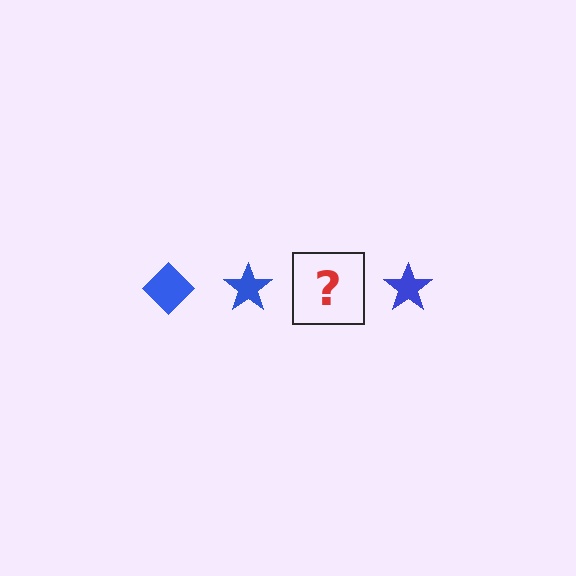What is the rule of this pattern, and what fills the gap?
The rule is that the pattern cycles through diamond, star shapes in blue. The gap should be filled with a blue diamond.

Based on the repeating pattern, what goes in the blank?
The blank should be a blue diamond.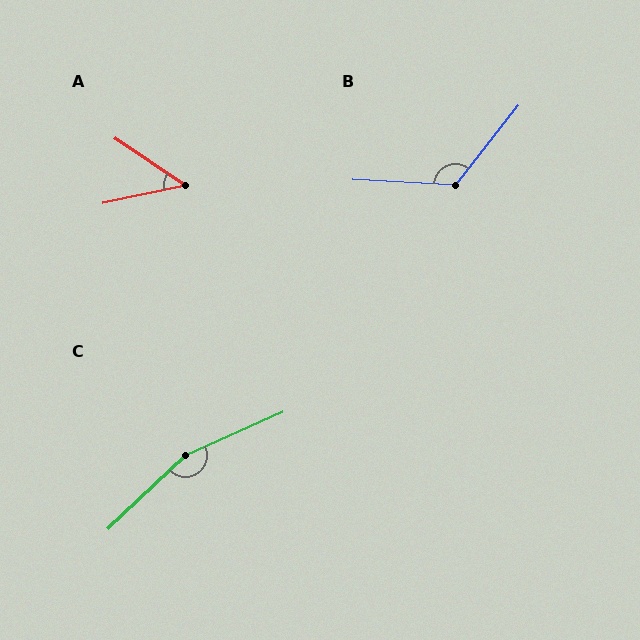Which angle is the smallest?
A, at approximately 46 degrees.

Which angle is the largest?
C, at approximately 160 degrees.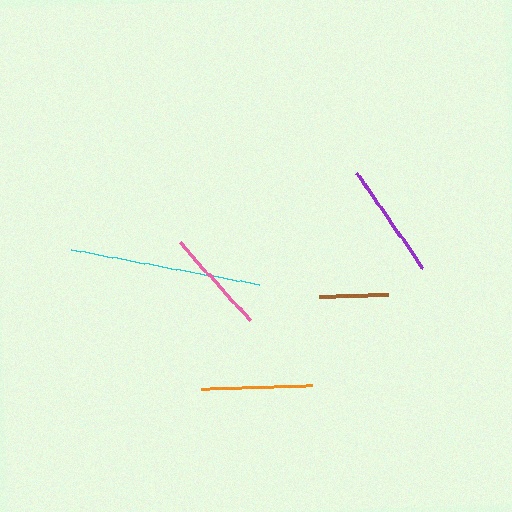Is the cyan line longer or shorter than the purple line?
The cyan line is longer than the purple line.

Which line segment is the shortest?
The brown line is the shortest at approximately 68 pixels.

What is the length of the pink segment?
The pink segment is approximately 105 pixels long.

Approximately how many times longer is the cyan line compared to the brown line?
The cyan line is approximately 2.8 times the length of the brown line.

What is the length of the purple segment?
The purple segment is approximately 115 pixels long.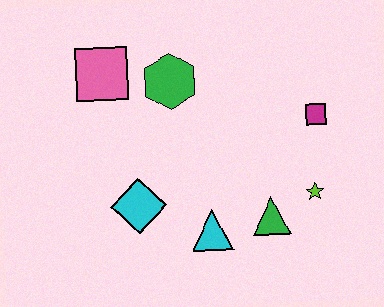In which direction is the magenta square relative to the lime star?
The magenta square is above the lime star.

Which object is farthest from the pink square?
The lime star is farthest from the pink square.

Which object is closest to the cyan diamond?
The cyan triangle is closest to the cyan diamond.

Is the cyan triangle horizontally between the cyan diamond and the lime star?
Yes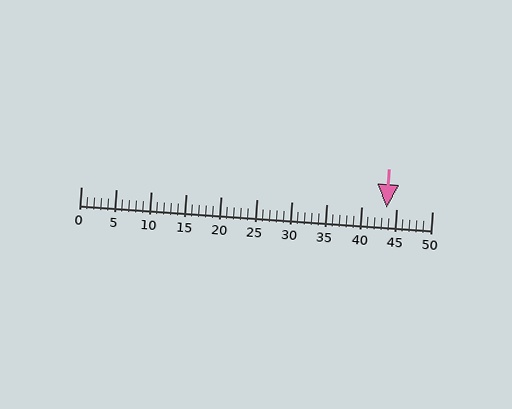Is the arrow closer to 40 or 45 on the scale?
The arrow is closer to 45.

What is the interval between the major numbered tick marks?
The major tick marks are spaced 5 units apart.